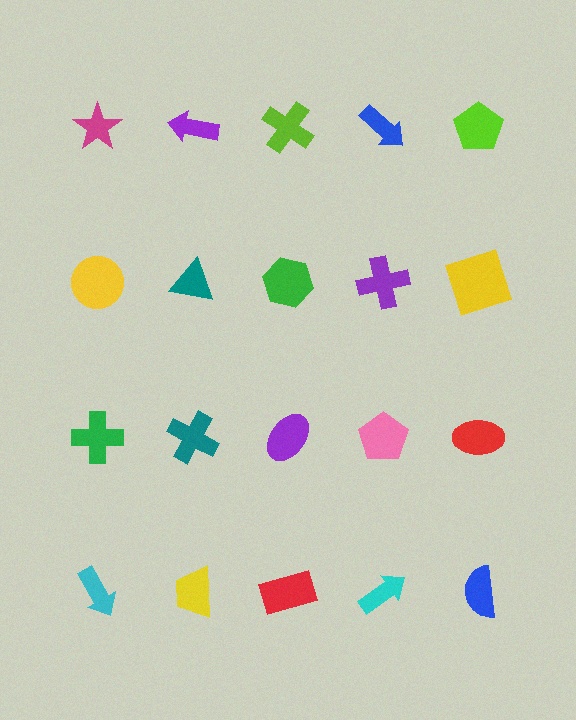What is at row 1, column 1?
A magenta star.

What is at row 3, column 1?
A green cross.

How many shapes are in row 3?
5 shapes.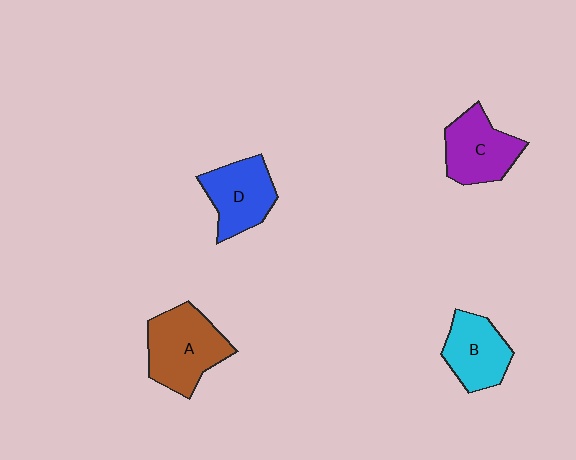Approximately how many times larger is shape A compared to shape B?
Approximately 1.3 times.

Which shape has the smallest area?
Shape B (cyan).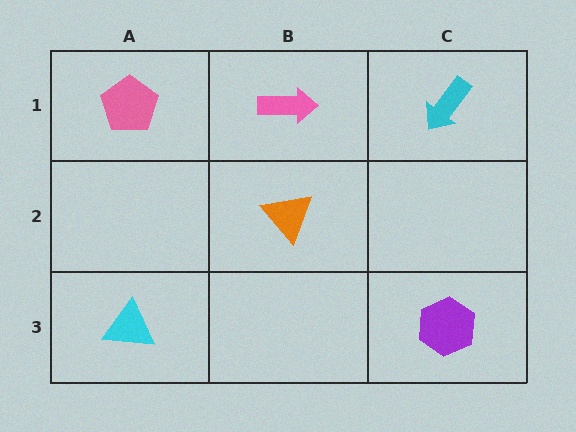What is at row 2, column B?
An orange triangle.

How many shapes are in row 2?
1 shape.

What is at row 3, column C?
A purple hexagon.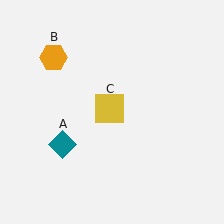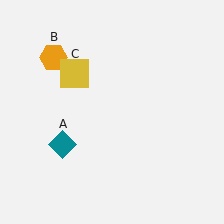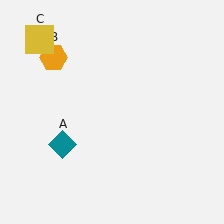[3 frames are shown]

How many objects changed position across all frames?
1 object changed position: yellow square (object C).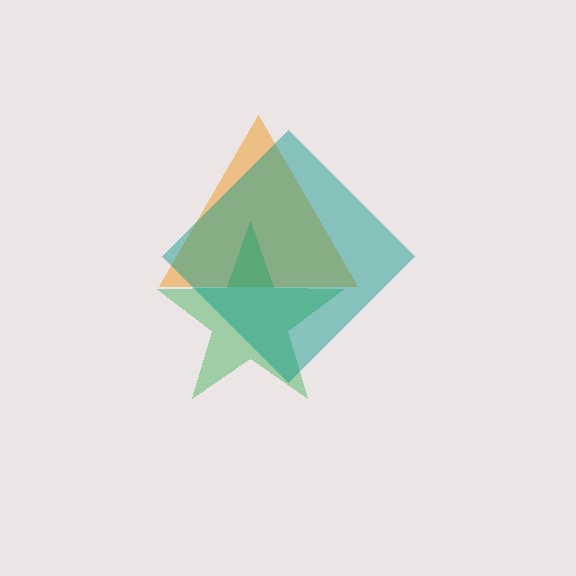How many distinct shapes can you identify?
There are 3 distinct shapes: an orange triangle, a green star, a teal diamond.